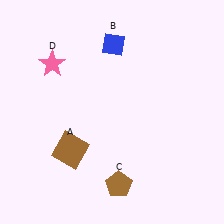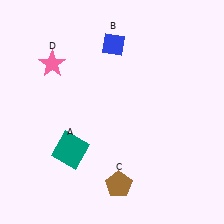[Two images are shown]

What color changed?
The square (A) changed from brown in Image 1 to teal in Image 2.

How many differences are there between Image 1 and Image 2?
There is 1 difference between the two images.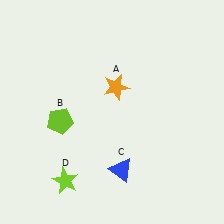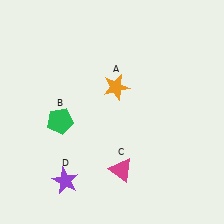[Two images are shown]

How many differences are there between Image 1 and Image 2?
There are 3 differences between the two images.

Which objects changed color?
B changed from lime to green. C changed from blue to magenta. D changed from lime to purple.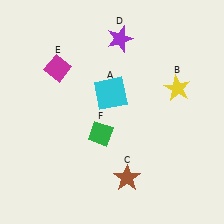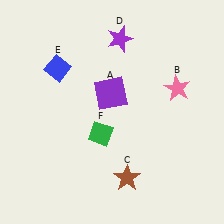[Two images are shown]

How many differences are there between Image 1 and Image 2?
There are 3 differences between the two images.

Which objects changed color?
A changed from cyan to purple. B changed from yellow to pink. E changed from magenta to blue.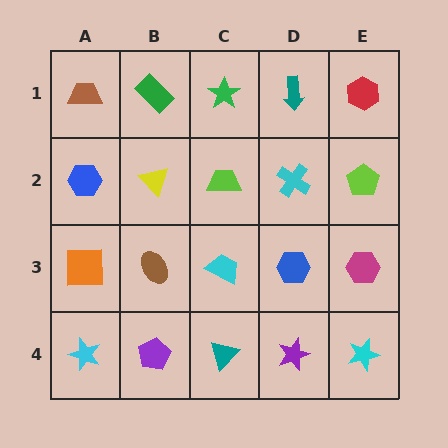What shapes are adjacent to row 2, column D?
A teal arrow (row 1, column D), a blue hexagon (row 3, column D), a lime trapezoid (row 2, column C), a lime pentagon (row 2, column E).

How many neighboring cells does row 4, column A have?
2.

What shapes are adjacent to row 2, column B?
A green rectangle (row 1, column B), a brown ellipse (row 3, column B), a blue hexagon (row 2, column A), a lime trapezoid (row 2, column C).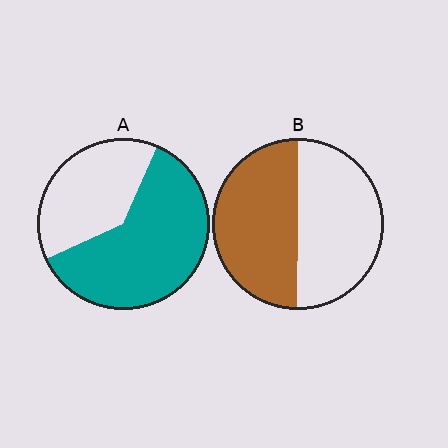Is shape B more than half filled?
Roughly half.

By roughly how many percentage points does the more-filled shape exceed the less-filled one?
By roughly 10 percentage points (A over B).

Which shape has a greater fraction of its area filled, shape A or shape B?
Shape A.